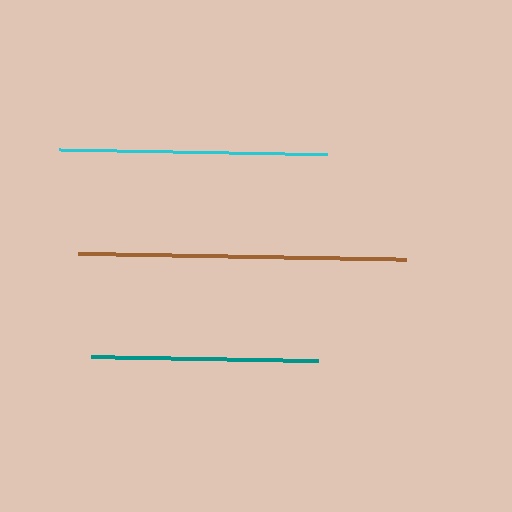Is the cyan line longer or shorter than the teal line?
The cyan line is longer than the teal line.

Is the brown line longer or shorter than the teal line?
The brown line is longer than the teal line.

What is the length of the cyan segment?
The cyan segment is approximately 268 pixels long.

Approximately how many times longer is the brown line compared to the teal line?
The brown line is approximately 1.4 times the length of the teal line.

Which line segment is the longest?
The brown line is the longest at approximately 328 pixels.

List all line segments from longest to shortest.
From longest to shortest: brown, cyan, teal.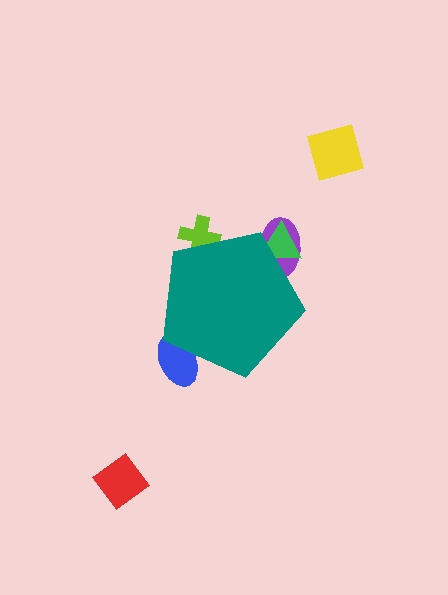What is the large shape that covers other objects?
A teal pentagon.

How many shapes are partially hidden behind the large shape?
4 shapes are partially hidden.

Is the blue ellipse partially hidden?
Yes, the blue ellipse is partially hidden behind the teal pentagon.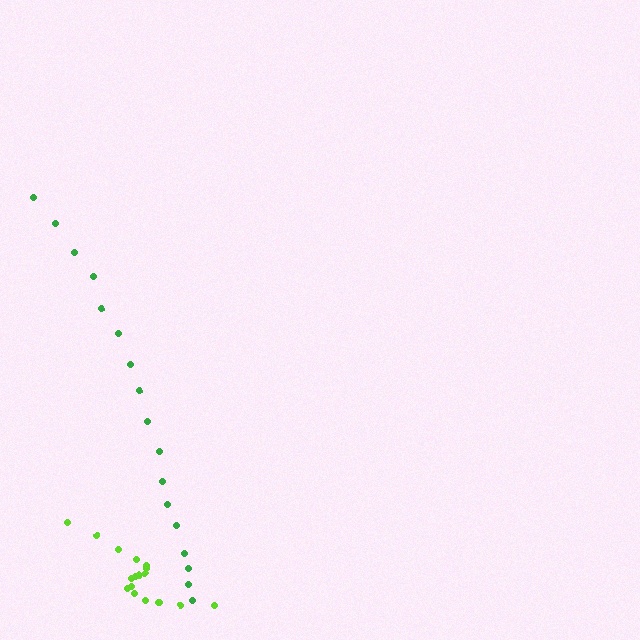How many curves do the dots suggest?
There are 2 distinct paths.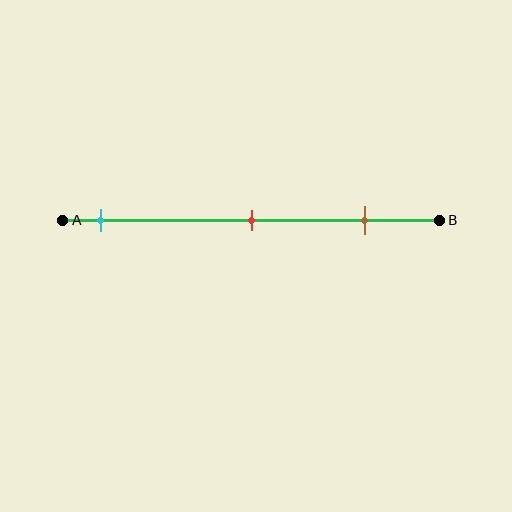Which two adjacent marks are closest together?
The red and brown marks are the closest adjacent pair.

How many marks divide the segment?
There are 3 marks dividing the segment.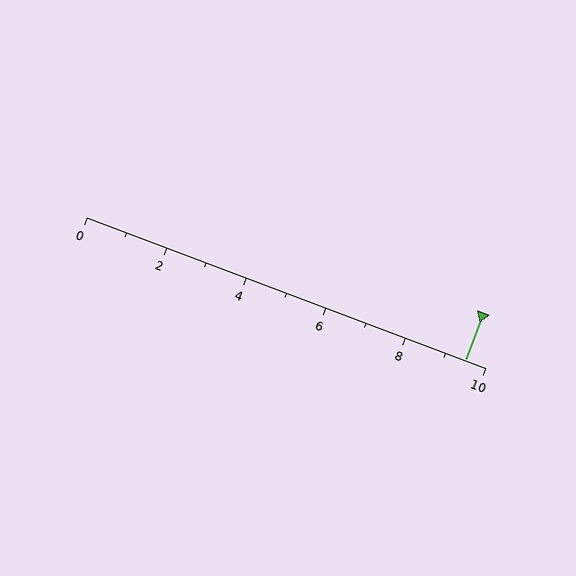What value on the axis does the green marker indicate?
The marker indicates approximately 9.5.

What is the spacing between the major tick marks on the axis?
The major ticks are spaced 2 apart.